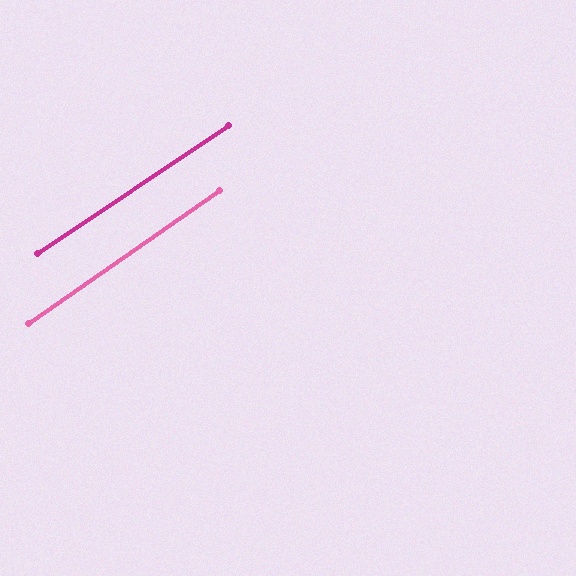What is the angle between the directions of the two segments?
Approximately 1 degree.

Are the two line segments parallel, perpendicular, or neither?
Parallel — their directions differ by only 0.9°.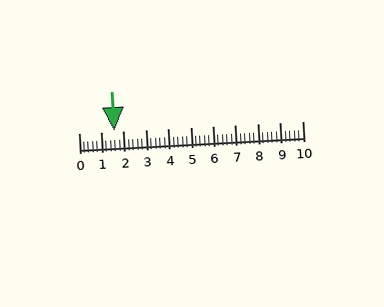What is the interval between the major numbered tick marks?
The major tick marks are spaced 1 units apart.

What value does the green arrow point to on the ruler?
The green arrow points to approximately 1.6.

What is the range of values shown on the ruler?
The ruler shows values from 0 to 10.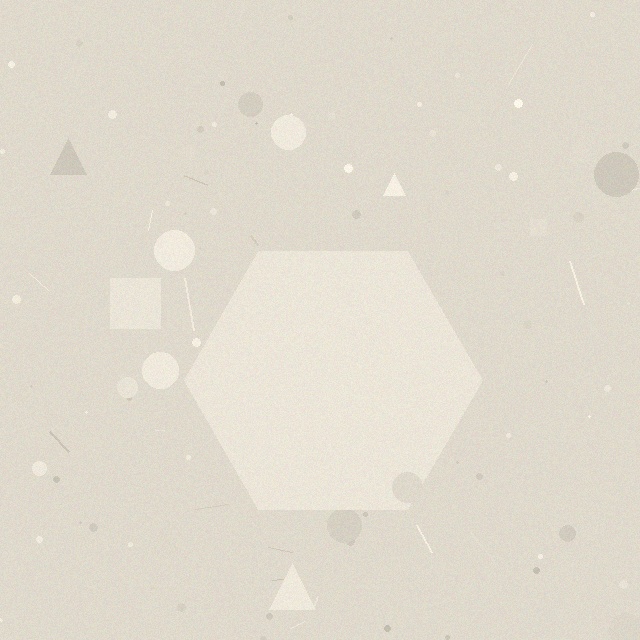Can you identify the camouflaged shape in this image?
The camouflaged shape is a hexagon.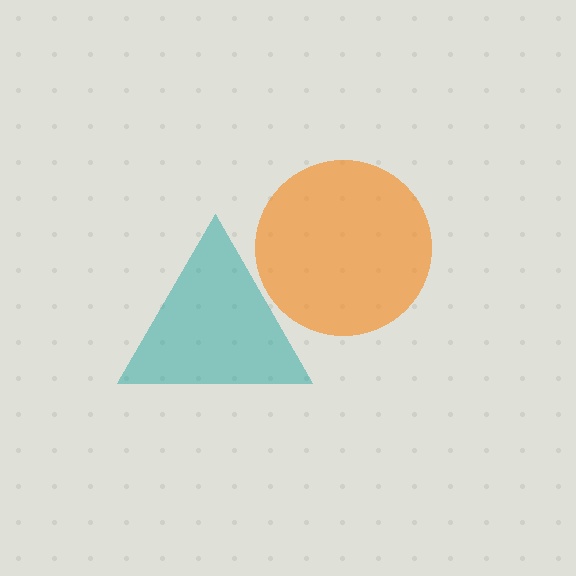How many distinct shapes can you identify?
There are 2 distinct shapes: a teal triangle, an orange circle.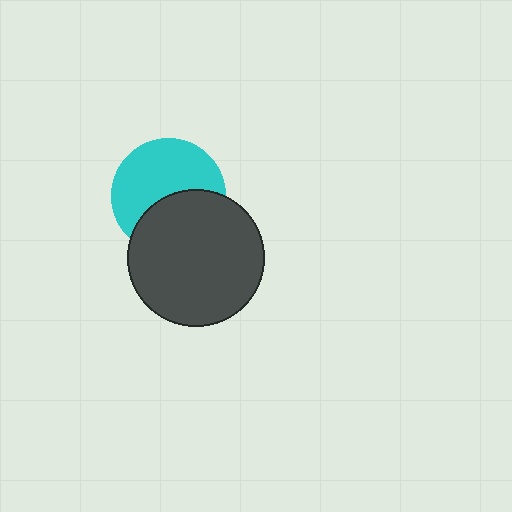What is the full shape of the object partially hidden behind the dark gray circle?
The partially hidden object is a cyan circle.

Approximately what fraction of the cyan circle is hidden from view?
Roughly 42% of the cyan circle is hidden behind the dark gray circle.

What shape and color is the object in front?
The object in front is a dark gray circle.